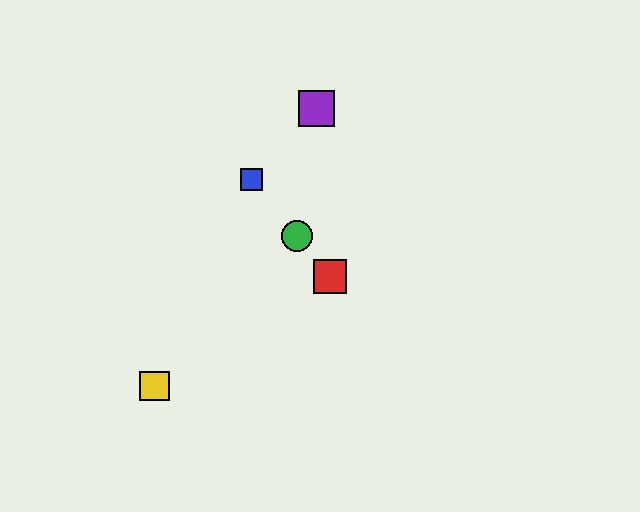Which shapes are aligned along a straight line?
The red square, the blue square, the green circle are aligned along a straight line.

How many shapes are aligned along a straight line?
3 shapes (the red square, the blue square, the green circle) are aligned along a straight line.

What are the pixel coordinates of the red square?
The red square is at (330, 277).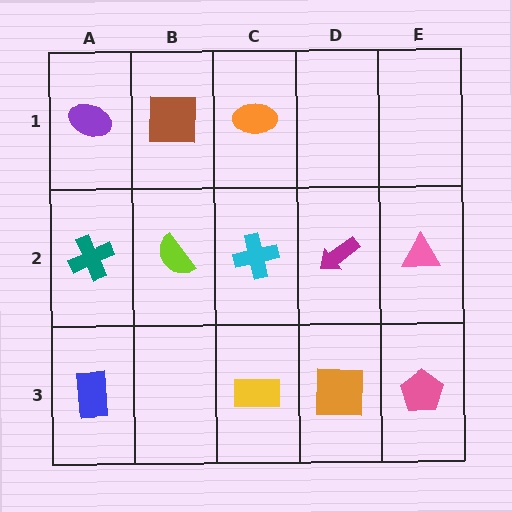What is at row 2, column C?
A cyan cross.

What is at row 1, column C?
An orange ellipse.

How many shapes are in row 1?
3 shapes.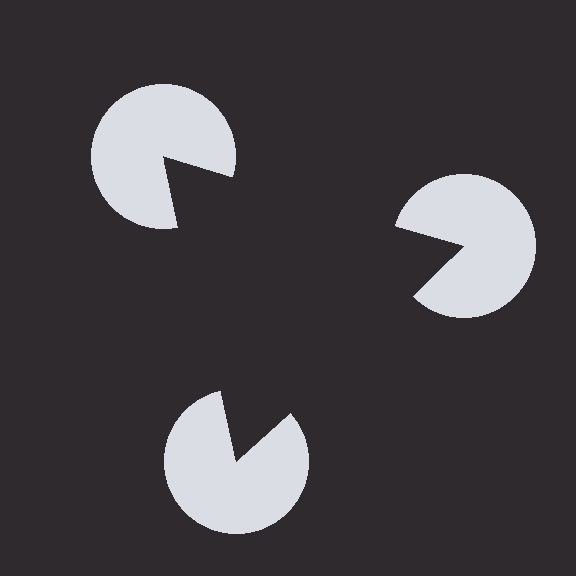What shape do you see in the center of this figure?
An illusory triangle — its edges are inferred from the aligned wedge cuts in the pac-man discs, not physically drawn.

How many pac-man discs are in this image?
There are 3 — one at each vertex of the illusory triangle.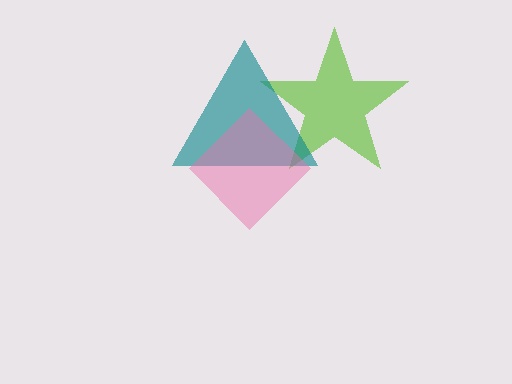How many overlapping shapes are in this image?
There are 3 overlapping shapes in the image.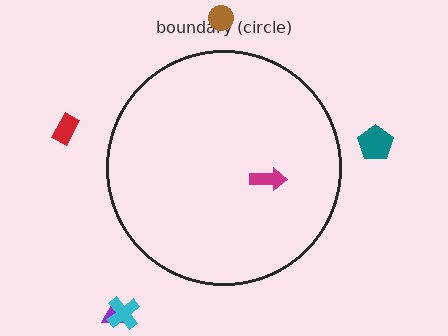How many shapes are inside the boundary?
1 inside, 5 outside.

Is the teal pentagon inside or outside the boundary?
Outside.